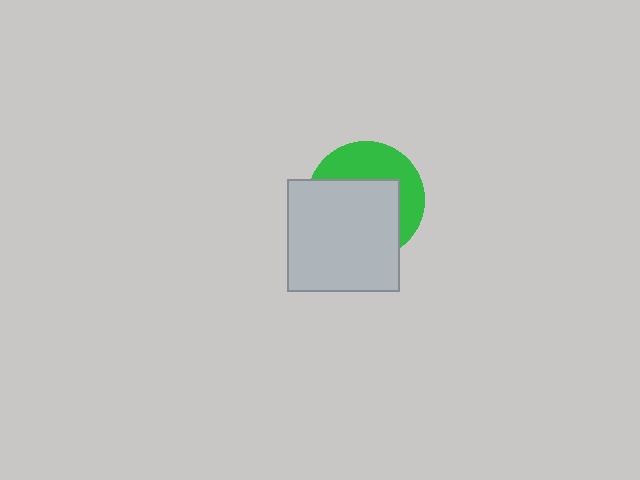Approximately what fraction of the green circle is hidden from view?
Roughly 59% of the green circle is hidden behind the light gray square.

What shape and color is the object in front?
The object in front is a light gray square.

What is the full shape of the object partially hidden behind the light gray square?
The partially hidden object is a green circle.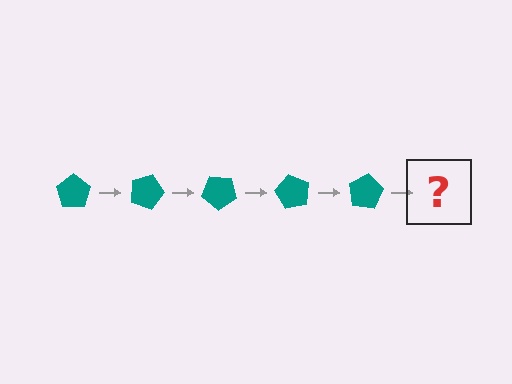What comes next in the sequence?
The next element should be a teal pentagon rotated 100 degrees.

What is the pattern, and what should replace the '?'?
The pattern is that the pentagon rotates 20 degrees each step. The '?' should be a teal pentagon rotated 100 degrees.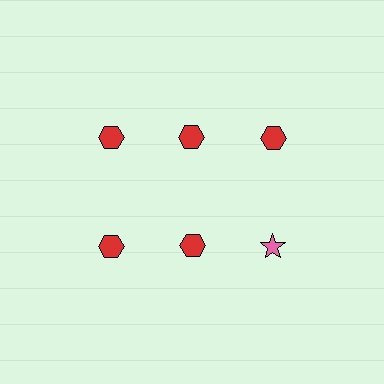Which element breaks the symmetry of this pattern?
The pink star in the second row, center column breaks the symmetry. All other shapes are red hexagons.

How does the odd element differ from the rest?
It differs in both color (pink instead of red) and shape (star instead of hexagon).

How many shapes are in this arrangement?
There are 6 shapes arranged in a grid pattern.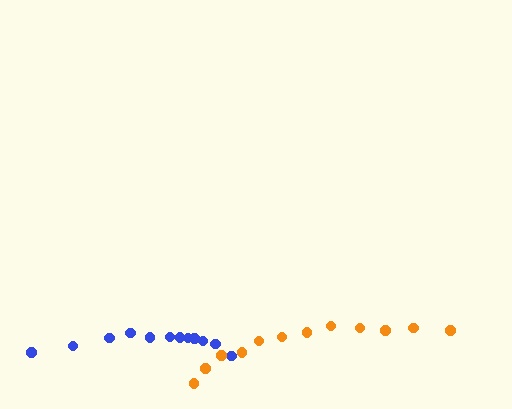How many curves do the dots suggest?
There are 2 distinct paths.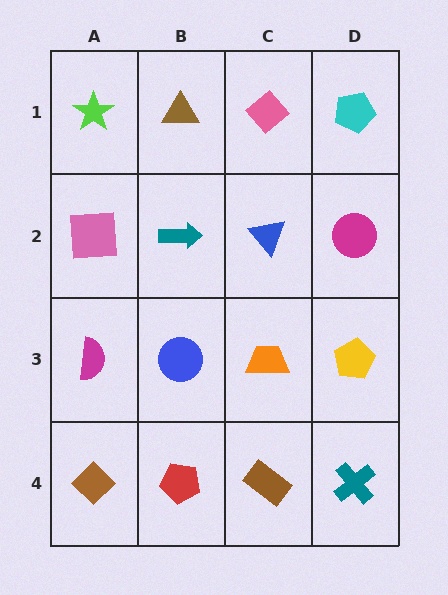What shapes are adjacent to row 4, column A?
A magenta semicircle (row 3, column A), a red pentagon (row 4, column B).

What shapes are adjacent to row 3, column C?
A blue triangle (row 2, column C), a brown rectangle (row 4, column C), a blue circle (row 3, column B), a yellow pentagon (row 3, column D).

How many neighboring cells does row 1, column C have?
3.